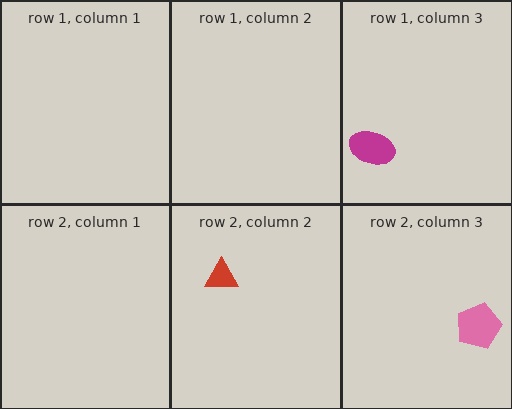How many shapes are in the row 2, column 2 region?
1.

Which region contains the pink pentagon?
The row 2, column 3 region.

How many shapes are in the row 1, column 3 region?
1.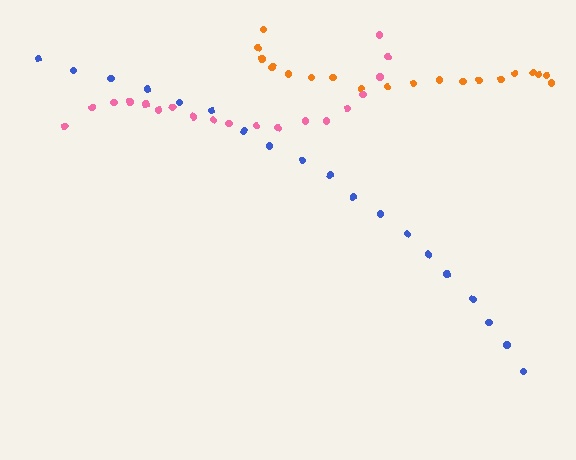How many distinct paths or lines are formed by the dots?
There are 3 distinct paths.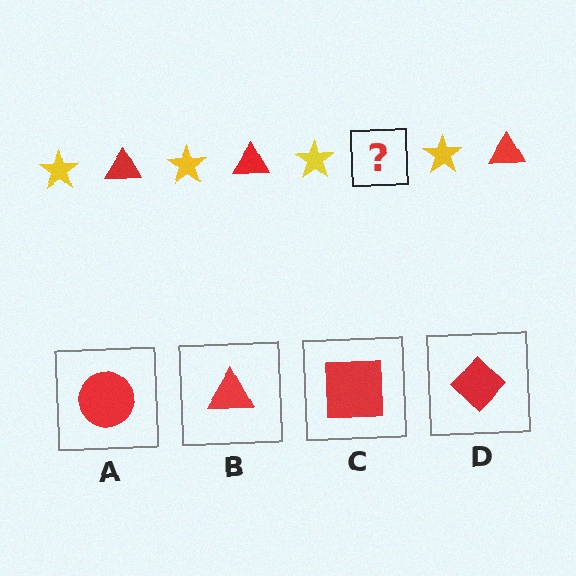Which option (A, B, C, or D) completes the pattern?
B.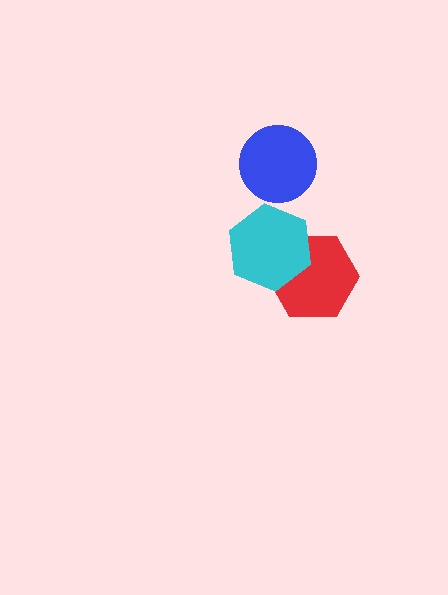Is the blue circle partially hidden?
No, no other shape covers it.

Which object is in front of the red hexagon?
The cyan hexagon is in front of the red hexagon.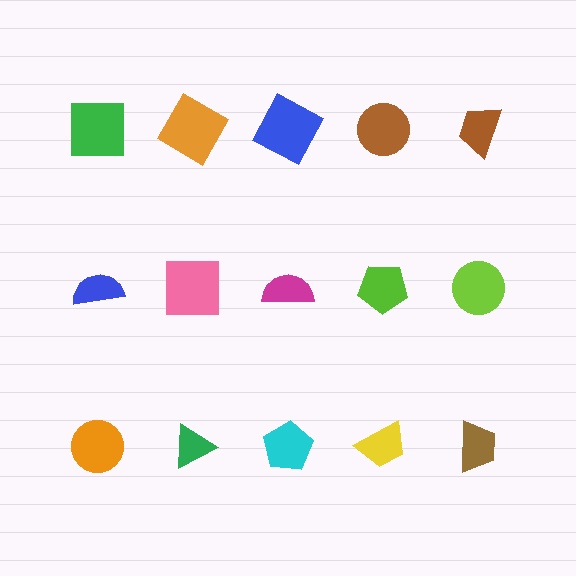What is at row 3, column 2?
A green triangle.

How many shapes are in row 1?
5 shapes.